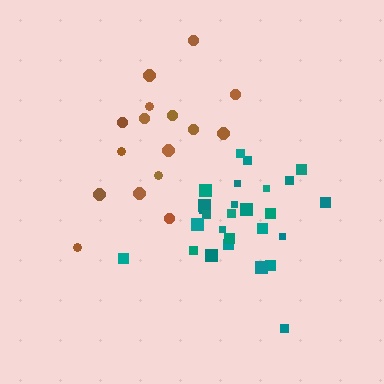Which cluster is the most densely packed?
Teal.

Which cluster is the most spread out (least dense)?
Brown.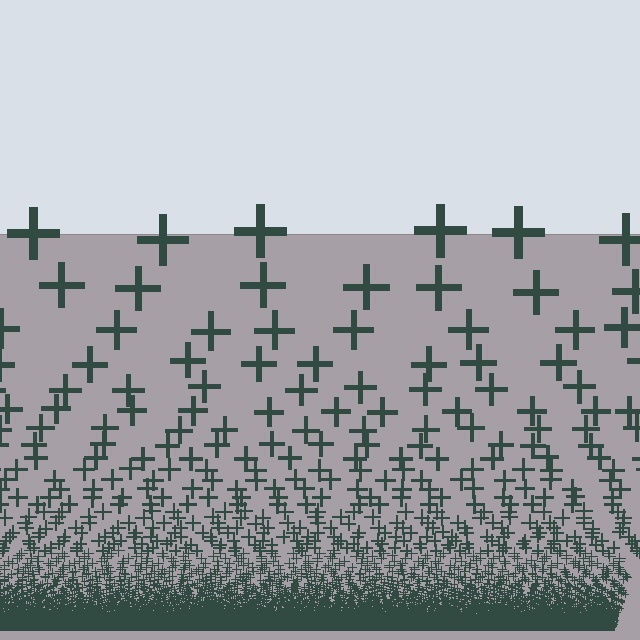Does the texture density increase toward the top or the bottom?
Density increases toward the bottom.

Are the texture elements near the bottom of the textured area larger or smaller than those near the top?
Smaller. The gradient is inverted — elements near the bottom are smaller and denser.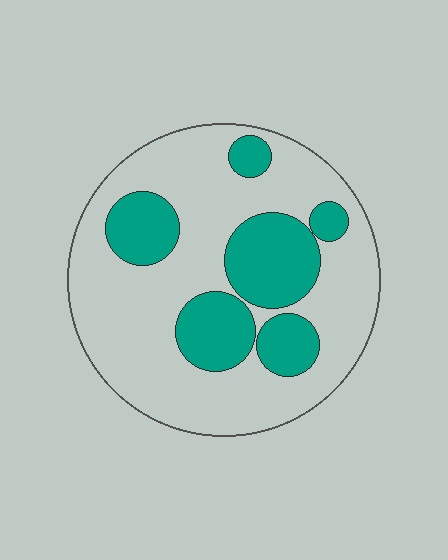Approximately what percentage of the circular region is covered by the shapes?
Approximately 30%.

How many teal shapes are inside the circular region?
6.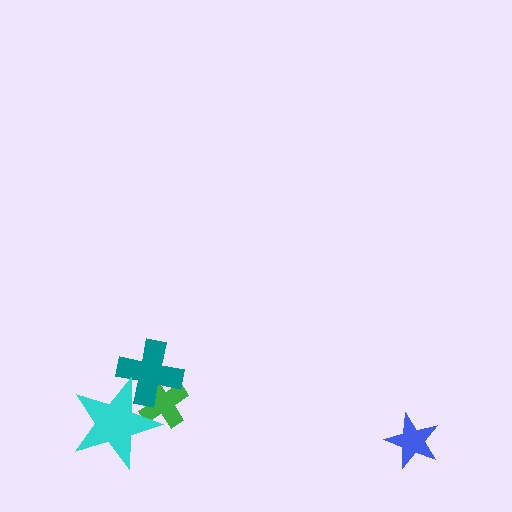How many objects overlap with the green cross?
2 objects overlap with the green cross.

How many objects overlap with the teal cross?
2 objects overlap with the teal cross.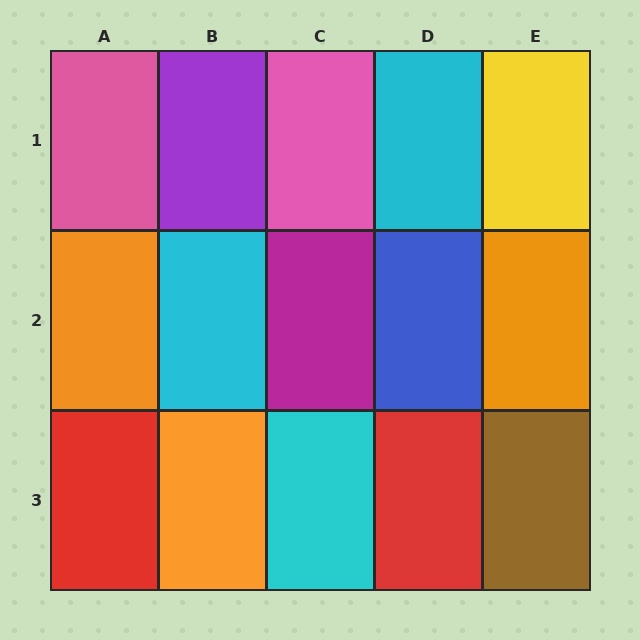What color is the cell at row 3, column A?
Red.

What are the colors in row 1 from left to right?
Pink, purple, pink, cyan, yellow.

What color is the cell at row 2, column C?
Magenta.